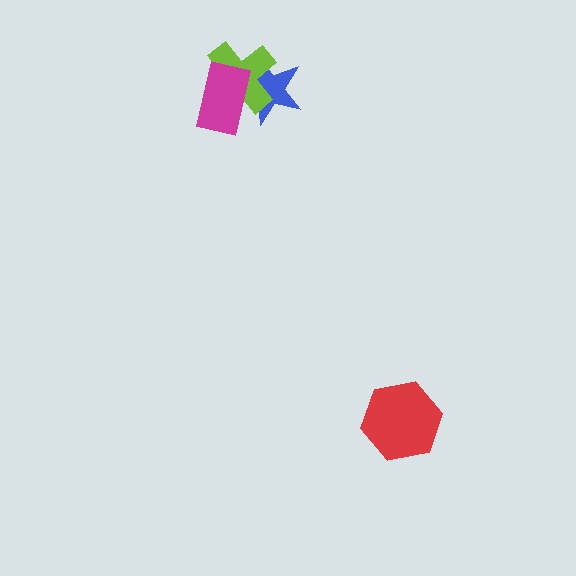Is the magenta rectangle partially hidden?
No, no other shape covers it.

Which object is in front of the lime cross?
The magenta rectangle is in front of the lime cross.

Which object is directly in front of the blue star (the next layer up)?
The lime cross is directly in front of the blue star.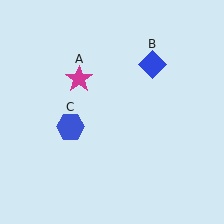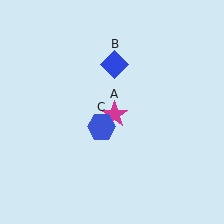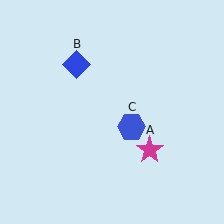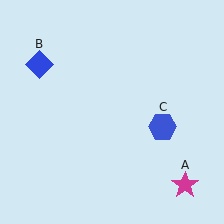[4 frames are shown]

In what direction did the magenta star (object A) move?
The magenta star (object A) moved down and to the right.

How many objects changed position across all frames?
3 objects changed position: magenta star (object A), blue diamond (object B), blue hexagon (object C).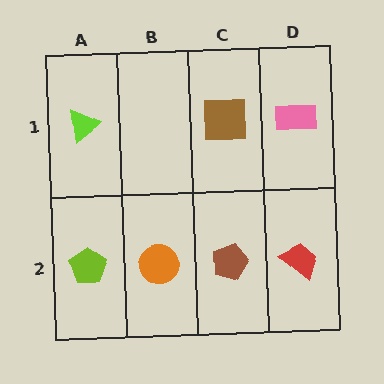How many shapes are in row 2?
4 shapes.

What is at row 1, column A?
A lime triangle.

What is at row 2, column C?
A brown pentagon.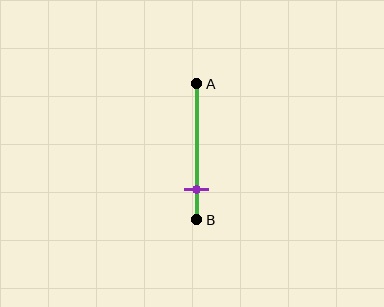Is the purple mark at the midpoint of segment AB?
No, the mark is at about 80% from A, not at the 50% midpoint.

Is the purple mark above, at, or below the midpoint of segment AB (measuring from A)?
The purple mark is below the midpoint of segment AB.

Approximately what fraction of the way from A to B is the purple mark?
The purple mark is approximately 80% of the way from A to B.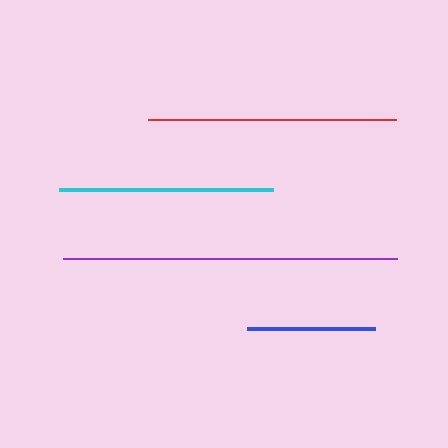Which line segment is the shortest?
The blue line is the shortest at approximately 128 pixels.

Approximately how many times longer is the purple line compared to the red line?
The purple line is approximately 1.3 times the length of the red line.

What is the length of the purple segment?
The purple segment is approximately 334 pixels long.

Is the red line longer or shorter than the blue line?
The red line is longer than the blue line.